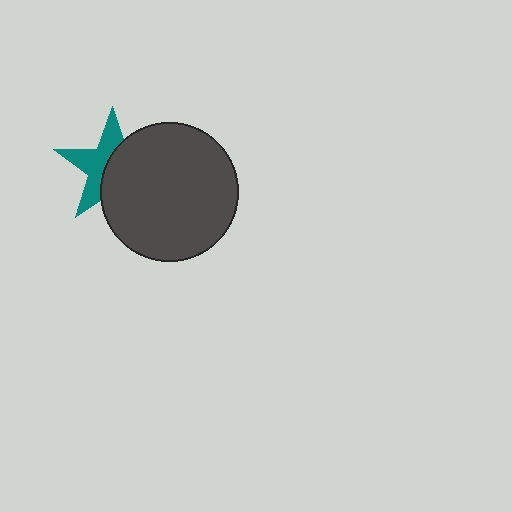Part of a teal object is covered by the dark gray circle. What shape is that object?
It is a star.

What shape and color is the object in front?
The object in front is a dark gray circle.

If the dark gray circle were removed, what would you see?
You would see the complete teal star.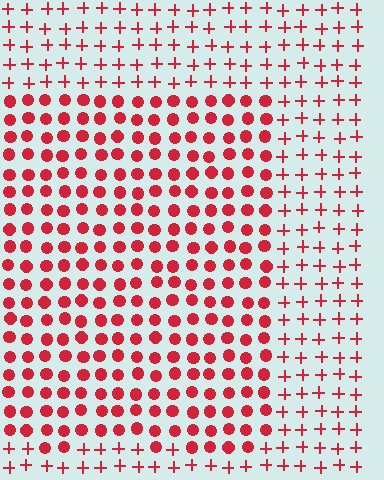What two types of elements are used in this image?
The image uses circles inside the rectangle region and plus signs outside it.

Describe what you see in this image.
The image is filled with small red elements arranged in a uniform grid. A rectangle-shaped region contains circles, while the surrounding area contains plus signs. The boundary is defined purely by the change in element shape.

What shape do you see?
I see a rectangle.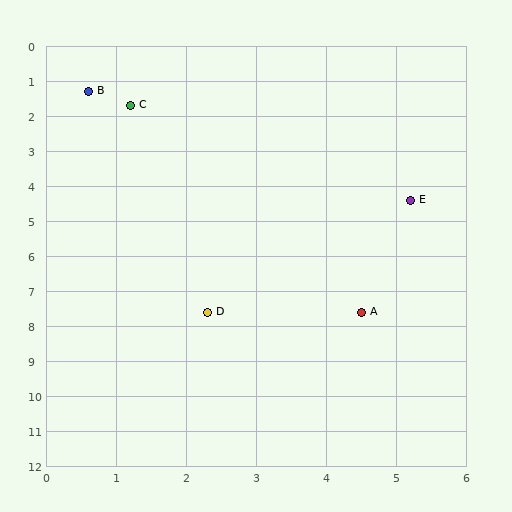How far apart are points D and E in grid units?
Points D and E are about 4.3 grid units apart.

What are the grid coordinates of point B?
Point B is at approximately (0.6, 1.3).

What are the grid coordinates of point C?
Point C is at approximately (1.2, 1.7).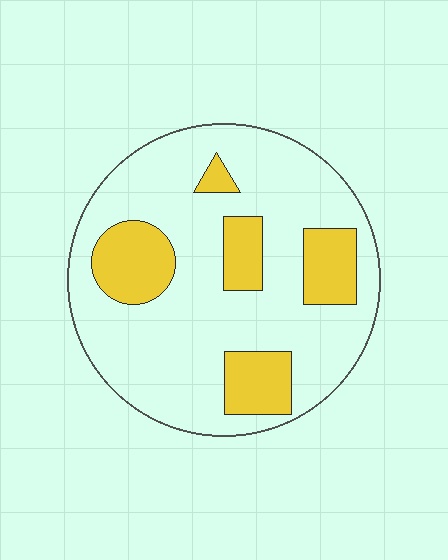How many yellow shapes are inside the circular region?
5.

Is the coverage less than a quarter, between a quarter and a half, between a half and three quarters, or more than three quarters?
Less than a quarter.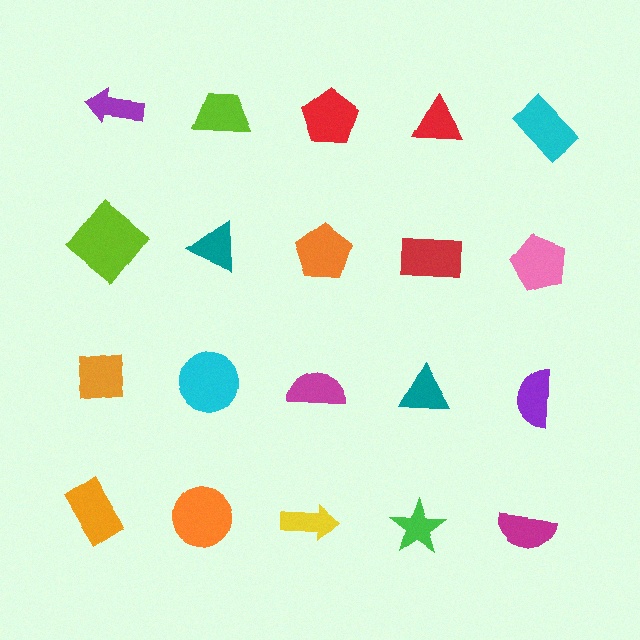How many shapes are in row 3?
5 shapes.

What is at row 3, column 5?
A purple semicircle.